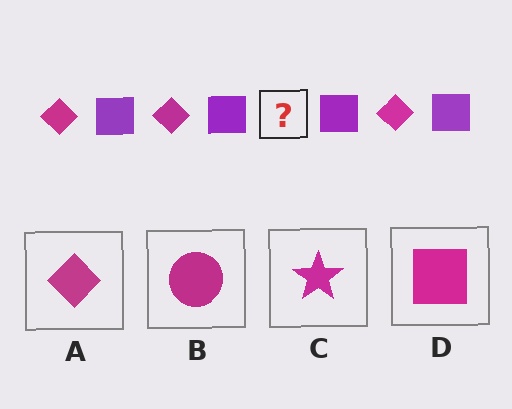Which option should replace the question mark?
Option A.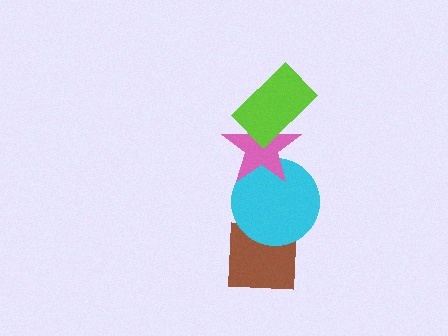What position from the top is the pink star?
The pink star is 2nd from the top.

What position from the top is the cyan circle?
The cyan circle is 3rd from the top.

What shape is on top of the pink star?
The lime rectangle is on top of the pink star.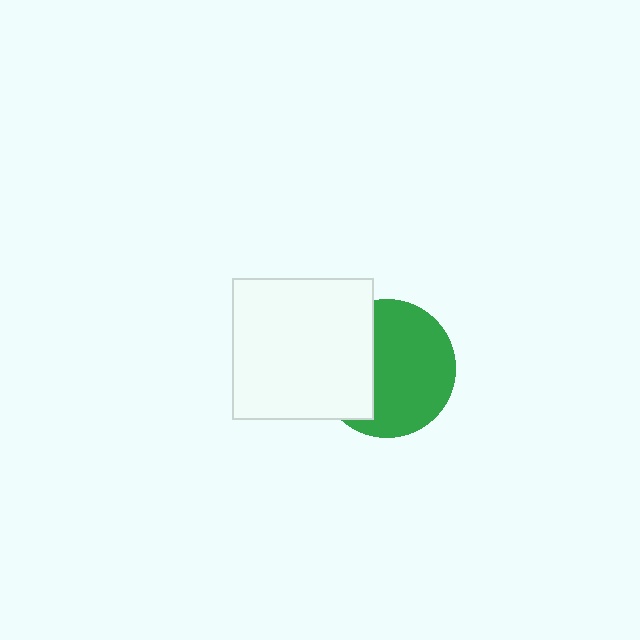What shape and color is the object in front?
The object in front is a white square.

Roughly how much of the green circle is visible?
About half of it is visible (roughly 65%).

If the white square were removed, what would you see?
You would see the complete green circle.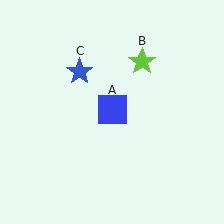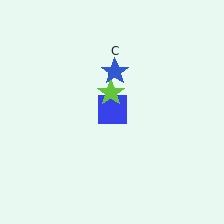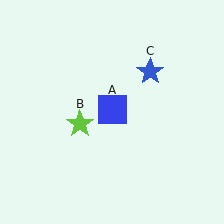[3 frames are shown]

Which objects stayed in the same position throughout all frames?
Blue square (object A) remained stationary.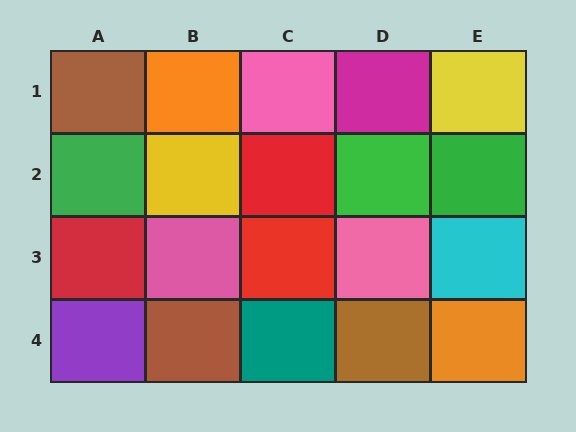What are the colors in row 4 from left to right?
Purple, brown, teal, brown, orange.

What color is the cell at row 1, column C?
Pink.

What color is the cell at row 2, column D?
Green.